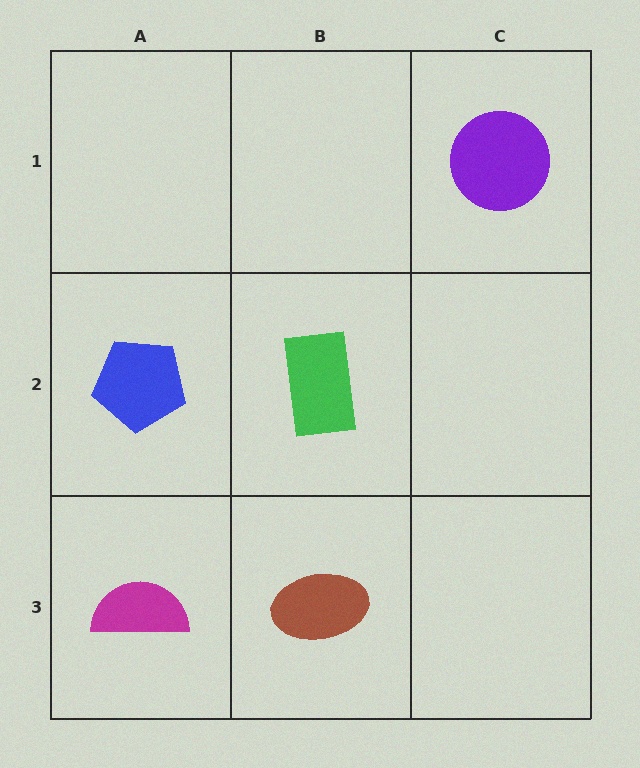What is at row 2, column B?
A green rectangle.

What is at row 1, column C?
A purple circle.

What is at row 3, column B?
A brown ellipse.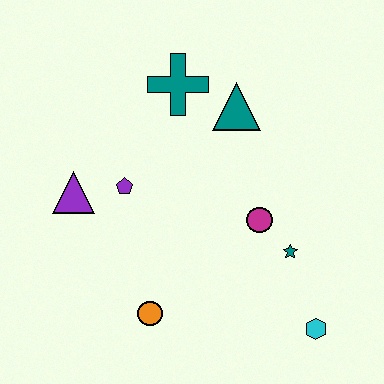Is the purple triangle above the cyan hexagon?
Yes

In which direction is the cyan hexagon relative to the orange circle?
The cyan hexagon is to the right of the orange circle.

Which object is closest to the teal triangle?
The teal cross is closest to the teal triangle.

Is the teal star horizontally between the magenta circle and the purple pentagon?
No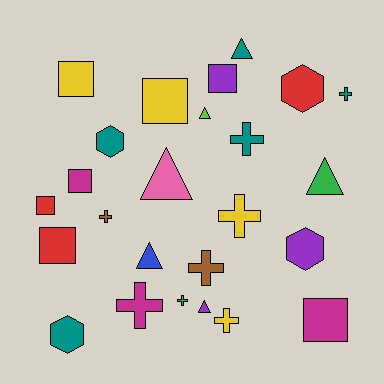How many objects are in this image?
There are 25 objects.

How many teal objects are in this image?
There are 5 teal objects.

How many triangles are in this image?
There are 6 triangles.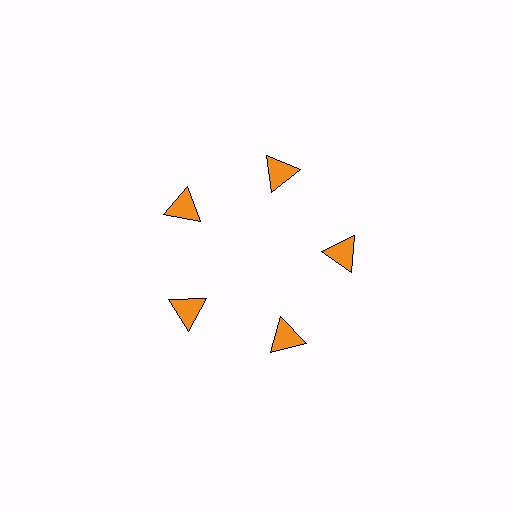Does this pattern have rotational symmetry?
Yes, this pattern has 5-fold rotational symmetry. It looks the same after rotating 72 degrees around the center.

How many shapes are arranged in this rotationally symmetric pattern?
There are 5 shapes, arranged in 5 groups of 1.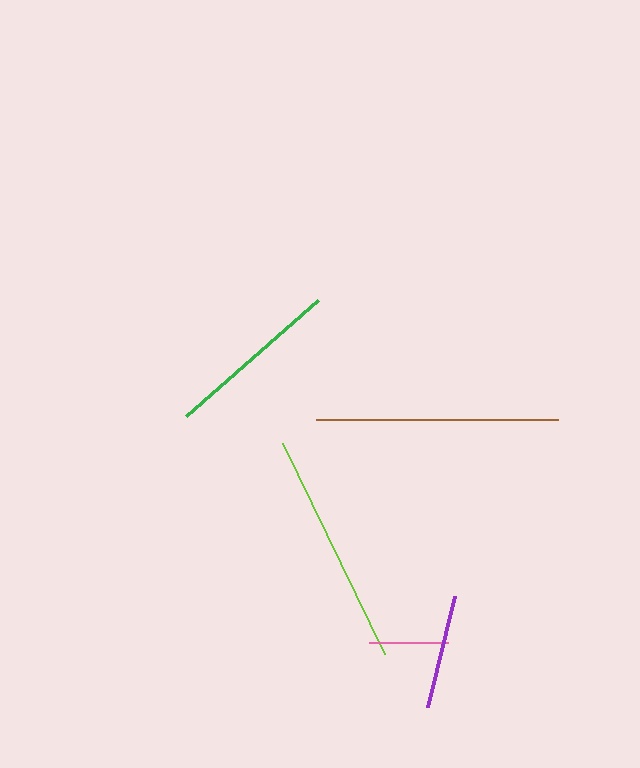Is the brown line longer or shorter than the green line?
The brown line is longer than the green line.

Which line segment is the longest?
The brown line is the longest at approximately 241 pixels.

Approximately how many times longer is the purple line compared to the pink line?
The purple line is approximately 1.5 times the length of the pink line.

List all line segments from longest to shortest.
From longest to shortest: brown, lime, green, purple, pink.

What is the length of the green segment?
The green segment is approximately 175 pixels long.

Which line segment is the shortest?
The pink line is the shortest at approximately 78 pixels.